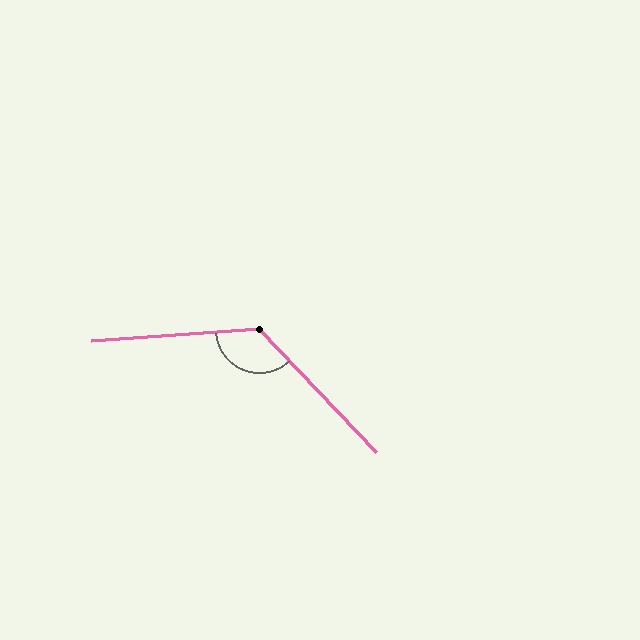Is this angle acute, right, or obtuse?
It is obtuse.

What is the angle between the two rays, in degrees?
Approximately 129 degrees.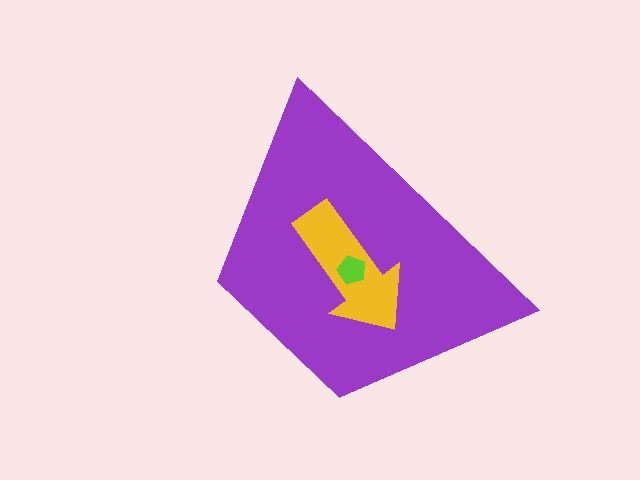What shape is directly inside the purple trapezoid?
The yellow arrow.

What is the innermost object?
The lime pentagon.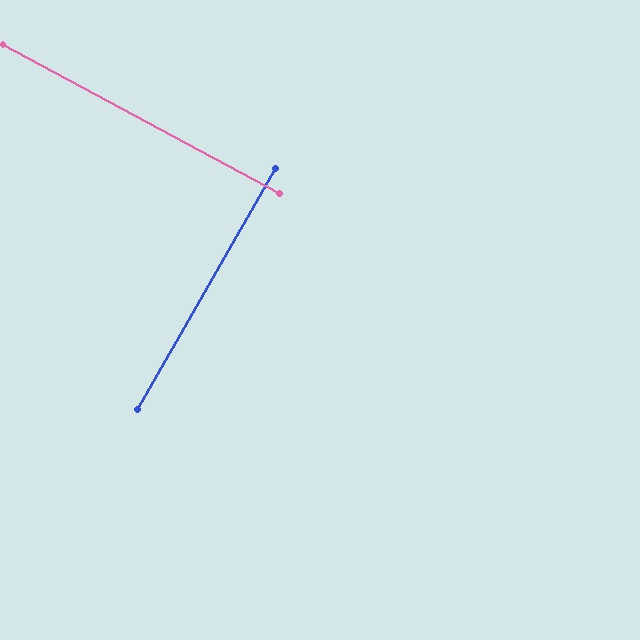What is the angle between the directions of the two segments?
Approximately 89 degrees.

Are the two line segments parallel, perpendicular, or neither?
Perpendicular — they meet at approximately 89°.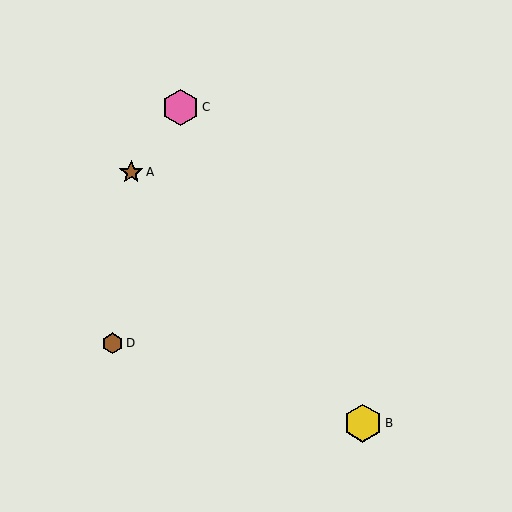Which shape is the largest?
The yellow hexagon (labeled B) is the largest.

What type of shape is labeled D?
Shape D is a brown hexagon.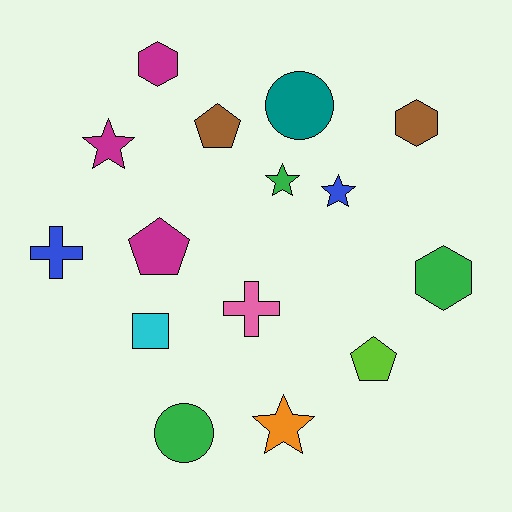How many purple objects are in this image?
There are no purple objects.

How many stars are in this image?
There are 4 stars.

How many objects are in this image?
There are 15 objects.